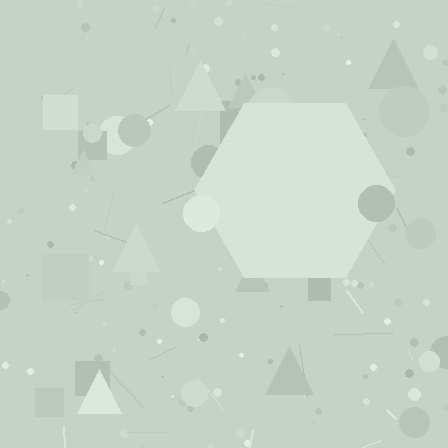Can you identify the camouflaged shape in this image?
The camouflaged shape is a hexagon.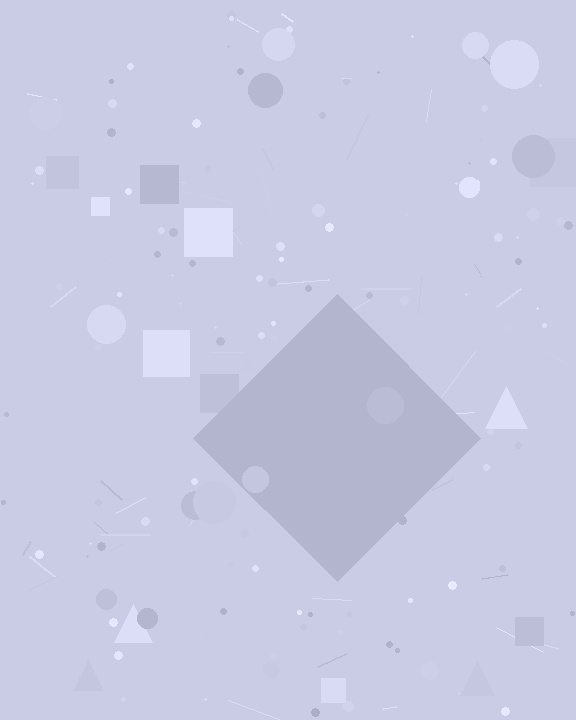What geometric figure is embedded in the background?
A diamond is embedded in the background.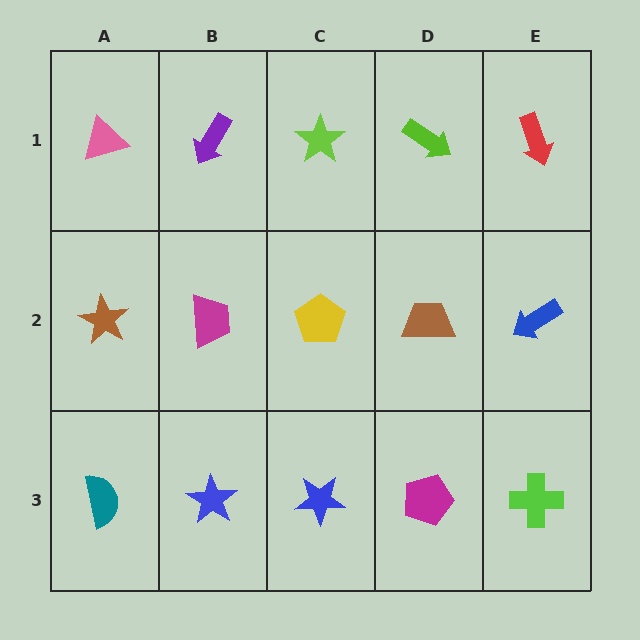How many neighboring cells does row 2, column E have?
3.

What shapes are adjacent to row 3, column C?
A yellow pentagon (row 2, column C), a blue star (row 3, column B), a magenta pentagon (row 3, column D).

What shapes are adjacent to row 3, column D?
A brown trapezoid (row 2, column D), a blue star (row 3, column C), a lime cross (row 3, column E).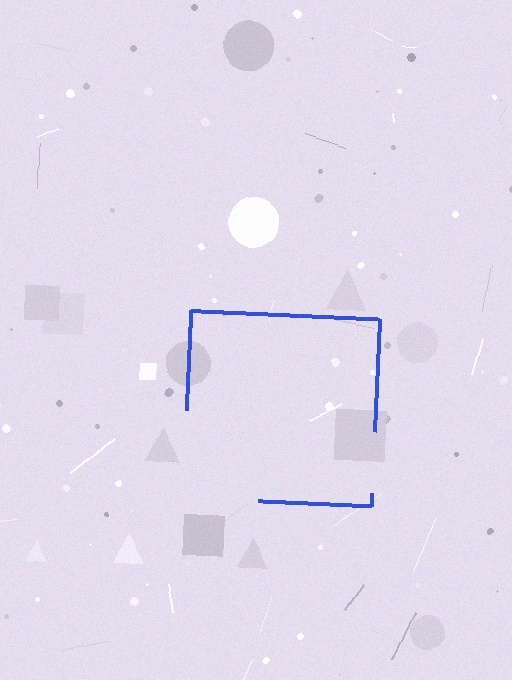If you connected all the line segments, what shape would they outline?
They would outline a square.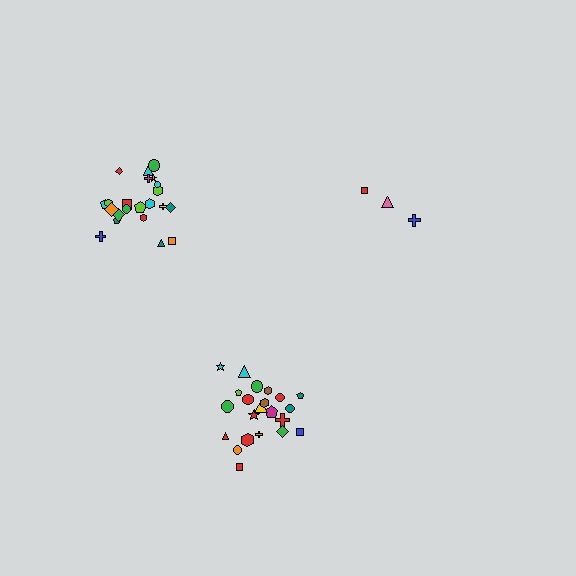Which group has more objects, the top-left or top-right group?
The top-left group.